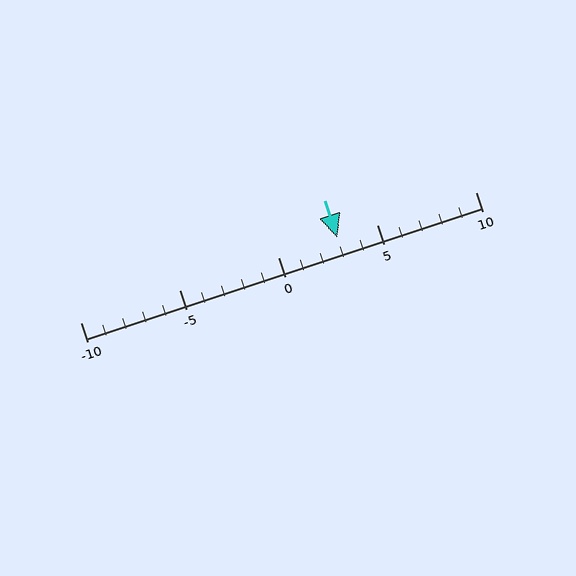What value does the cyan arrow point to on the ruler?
The cyan arrow points to approximately 3.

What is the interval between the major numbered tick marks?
The major tick marks are spaced 5 units apart.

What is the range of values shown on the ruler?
The ruler shows values from -10 to 10.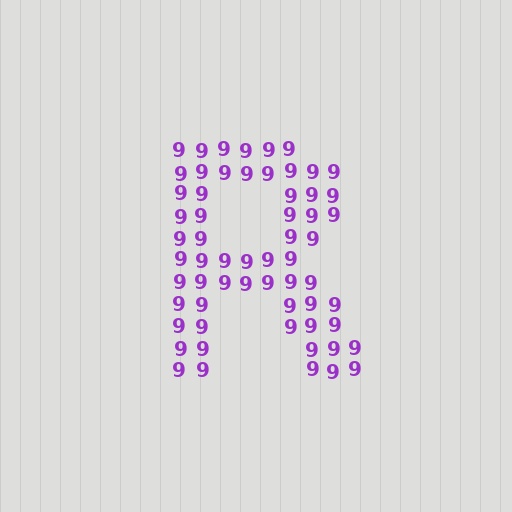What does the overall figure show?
The overall figure shows the letter R.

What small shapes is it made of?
It is made of small digit 9's.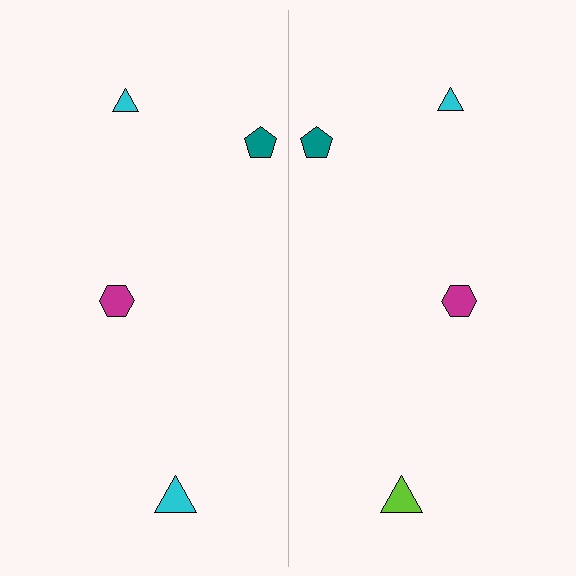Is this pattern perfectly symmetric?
No, the pattern is not perfectly symmetric. The lime triangle on the right side breaks the symmetry — its mirror counterpart is cyan.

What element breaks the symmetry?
The lime triangle on the right side breaks the symmetry — its mirror counterpart is cyan.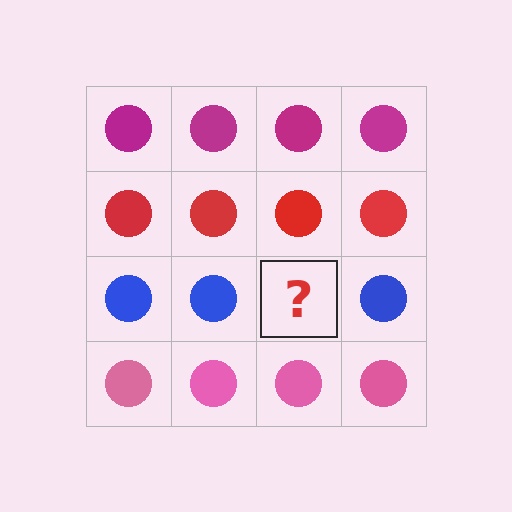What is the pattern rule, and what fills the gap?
The rule is that each row has a consistent color. The gap should be filled with a blue circle.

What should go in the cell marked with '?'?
The missing cell should contain a blue circle.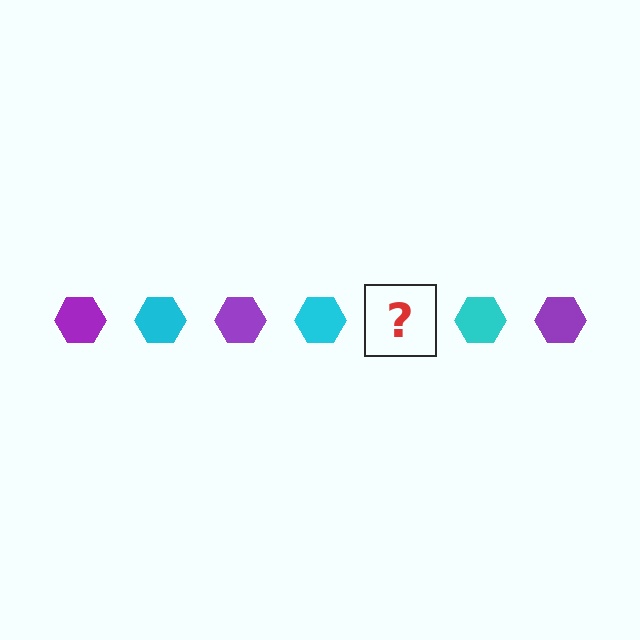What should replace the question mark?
The question mark should be replaced with a purple hexagon.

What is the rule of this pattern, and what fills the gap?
The rule is that the pattern cycles through purple, cyan hexagons. The gap should be filled with a purple hexagon.